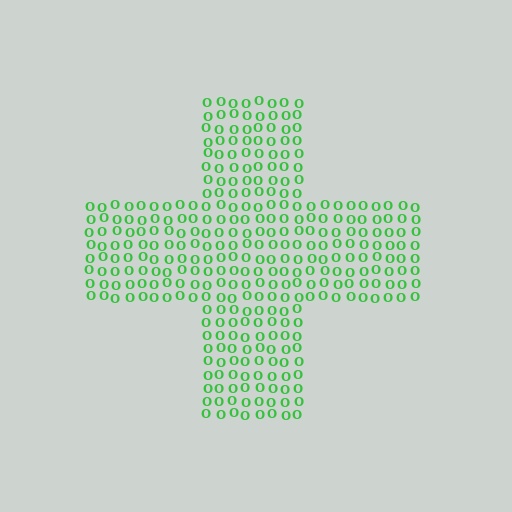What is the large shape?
The large shape is a cross.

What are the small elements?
The small elements are letter O's.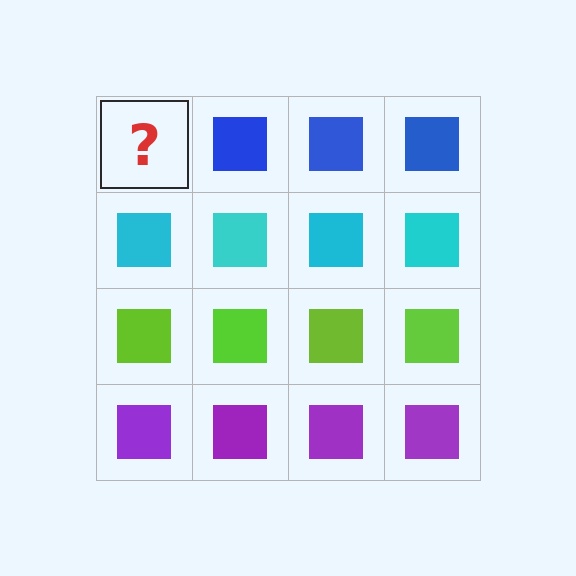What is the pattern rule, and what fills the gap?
The rule is that each row has a consistent color. The gap should be filled with a blue square.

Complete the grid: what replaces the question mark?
The question mark should be replaced with a blue square.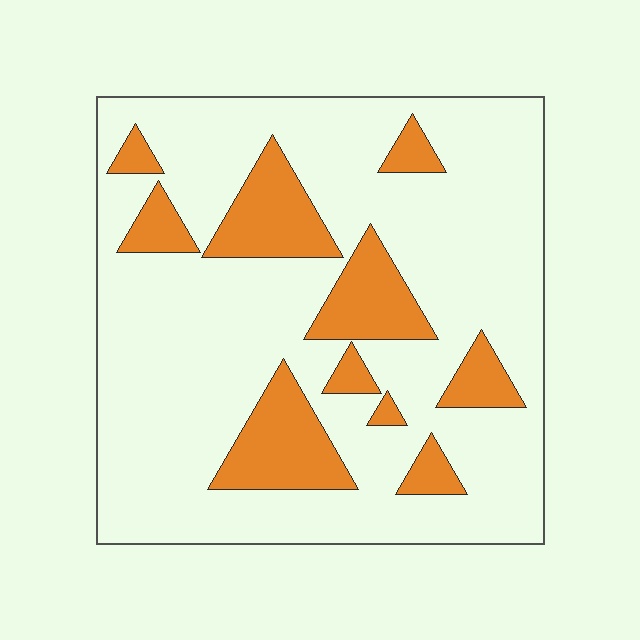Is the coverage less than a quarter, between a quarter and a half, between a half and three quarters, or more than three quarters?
Less than a quarter.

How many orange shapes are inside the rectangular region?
10.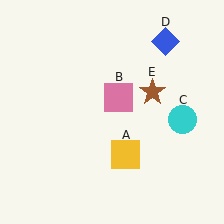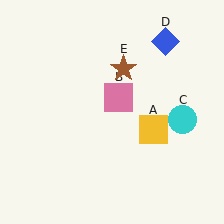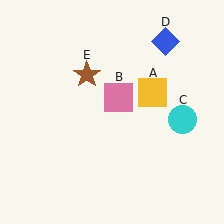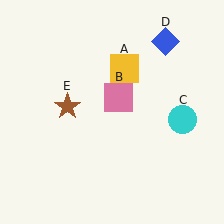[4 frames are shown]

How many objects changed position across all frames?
2 objects changed position: yellow square (object A), brown star (object E).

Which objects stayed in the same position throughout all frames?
Pink square (object B) and cyan circle (object C) and blue diamond (object D) remained stationary.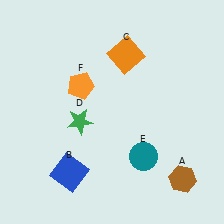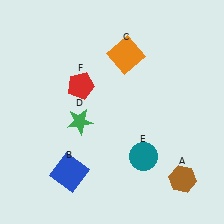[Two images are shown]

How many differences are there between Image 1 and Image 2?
There is 1 difference between the two images.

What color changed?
The pentagon (F) changed from orange in Image 1 to red in Image 2.